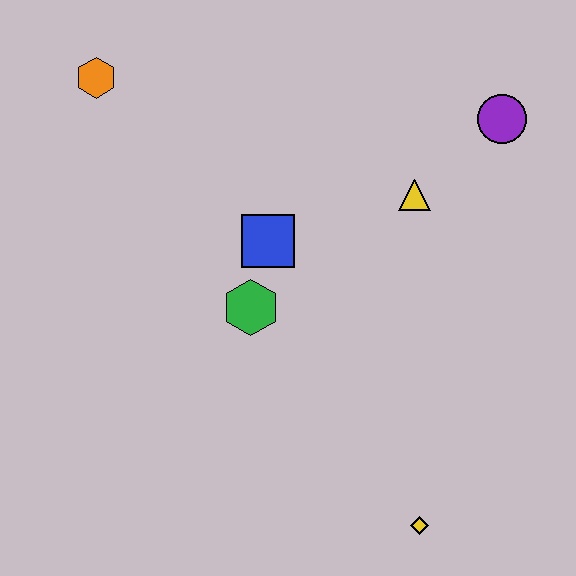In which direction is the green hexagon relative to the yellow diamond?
The green hexagon is above the yellow diamond.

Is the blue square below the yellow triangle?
Yes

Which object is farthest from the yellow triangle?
The orange hexagon is farthest from the yellow triangle.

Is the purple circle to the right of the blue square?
Yes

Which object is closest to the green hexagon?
The blue square is closest to the green hexagon.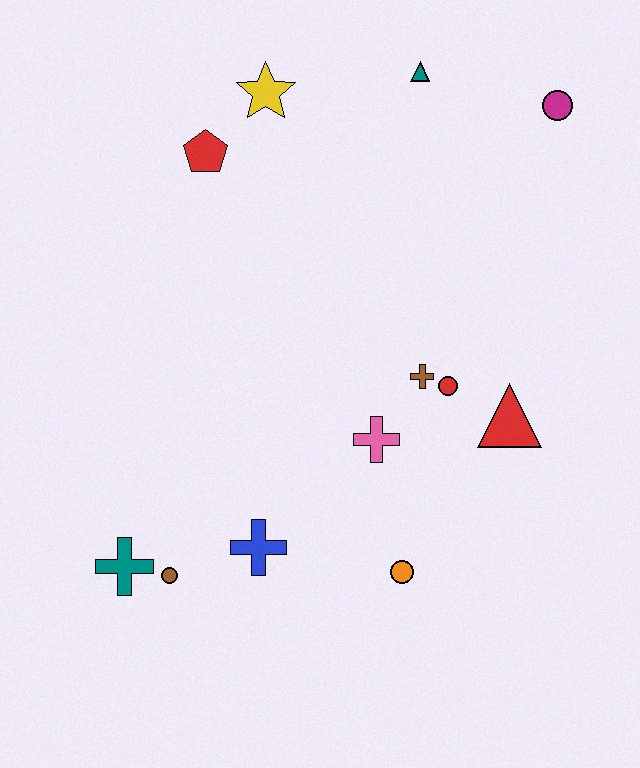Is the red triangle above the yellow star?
No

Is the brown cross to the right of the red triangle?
No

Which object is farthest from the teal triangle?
The teal cross is farthest from the teal triangle.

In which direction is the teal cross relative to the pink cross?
The teal cross is to the left of the pink cross.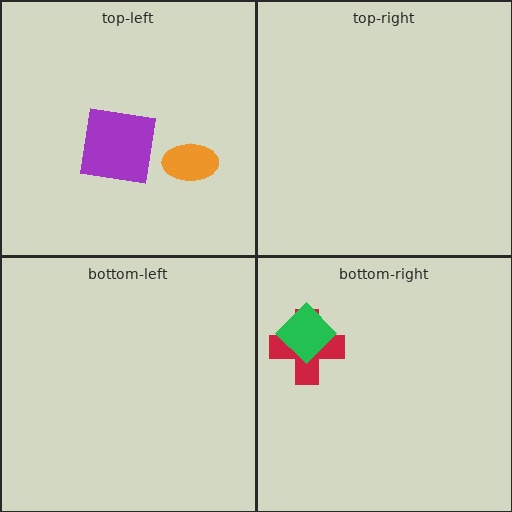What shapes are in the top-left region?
The orange ellipse, the purple square.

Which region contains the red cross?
The bottom-right region.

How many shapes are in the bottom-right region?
2.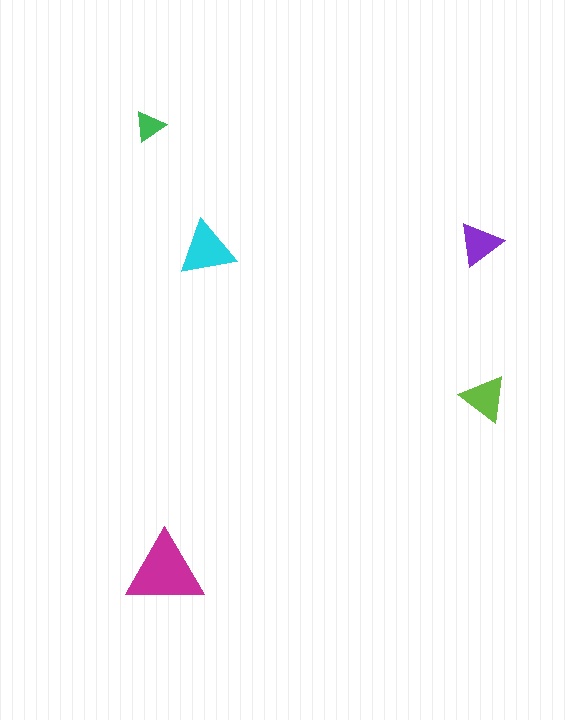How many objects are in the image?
There are 5 objects in the image.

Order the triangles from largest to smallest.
the magenta one, the cyan one, the lime one, the purple one, the green one.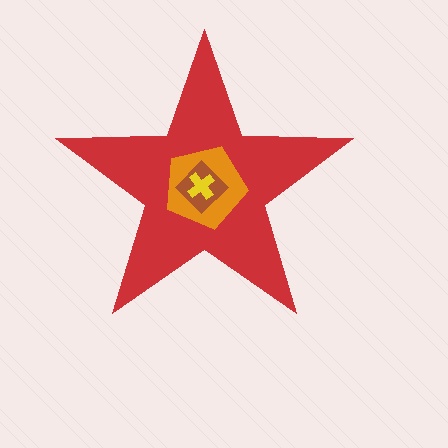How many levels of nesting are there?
4.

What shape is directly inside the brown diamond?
The yellow cross.